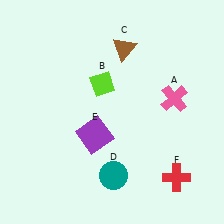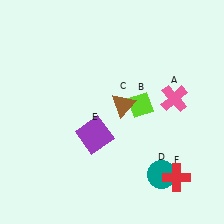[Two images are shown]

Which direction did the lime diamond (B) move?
The lime diamond (B) moved right.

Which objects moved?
The objects that moved are: the lime diamond (B), the brown triangle (C), the teal circle (D).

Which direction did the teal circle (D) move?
The teal circle (D) moved right.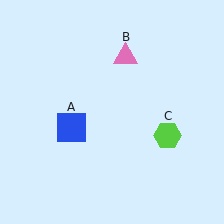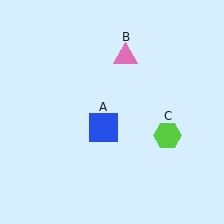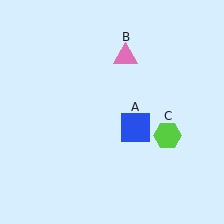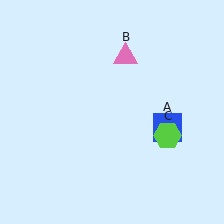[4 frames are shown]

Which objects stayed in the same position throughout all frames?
Pink triangle (object B) and lime hexagon (object C) remained stationary.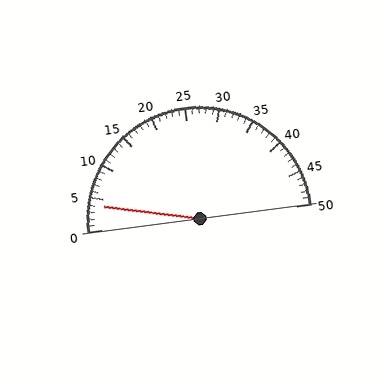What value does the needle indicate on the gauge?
The needle indicates approximately 4.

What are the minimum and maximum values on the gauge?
The gauge ranges from 0 to 50.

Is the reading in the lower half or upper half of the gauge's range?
The reading is in the lower half of the range (0 to 50).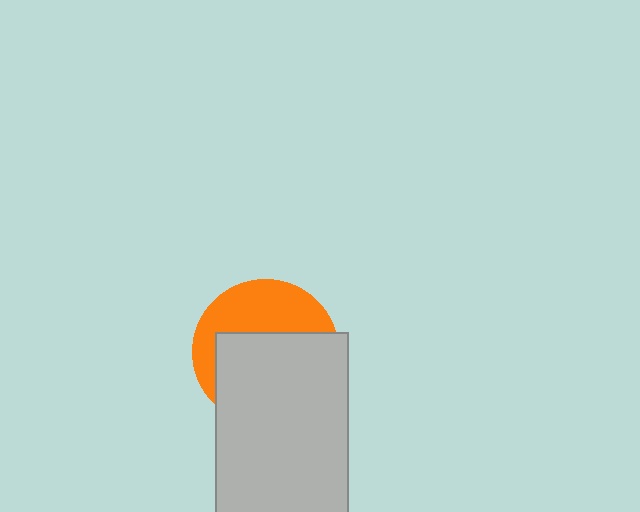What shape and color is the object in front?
The object in front is a light gray rectangle.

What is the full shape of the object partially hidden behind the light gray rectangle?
The partially hidden object is an orange circle.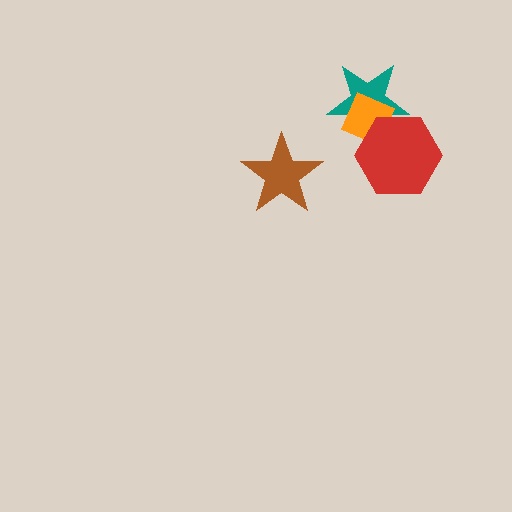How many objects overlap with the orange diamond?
2 objects overlap with the orange diamond.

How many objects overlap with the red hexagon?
2 objects overlap with the red hexagon.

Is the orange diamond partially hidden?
Yes, it is partially covered by another shape.